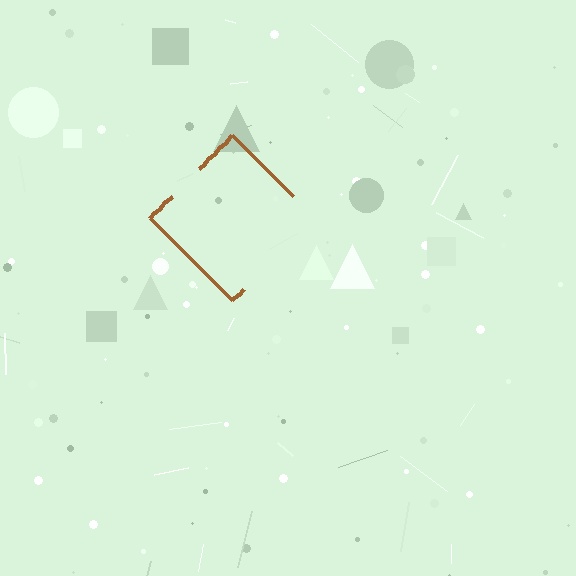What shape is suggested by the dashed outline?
The dashed outline suggests a diamond.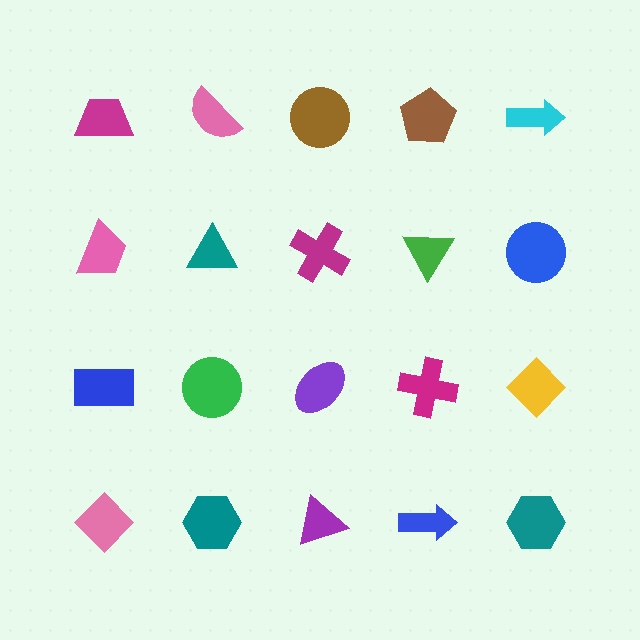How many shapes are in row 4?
5 shapes.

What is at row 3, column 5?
A yellow diamond.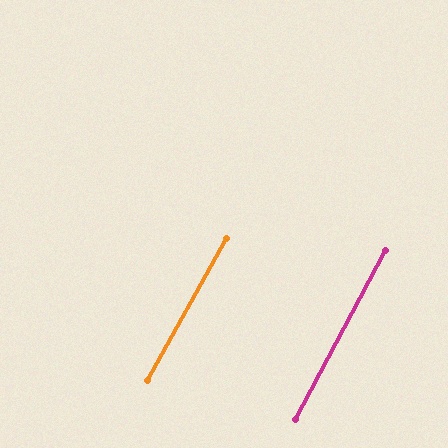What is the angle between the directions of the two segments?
Approximately 1 degree.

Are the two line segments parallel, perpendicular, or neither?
Parallel — their directions differ by only 1.5°.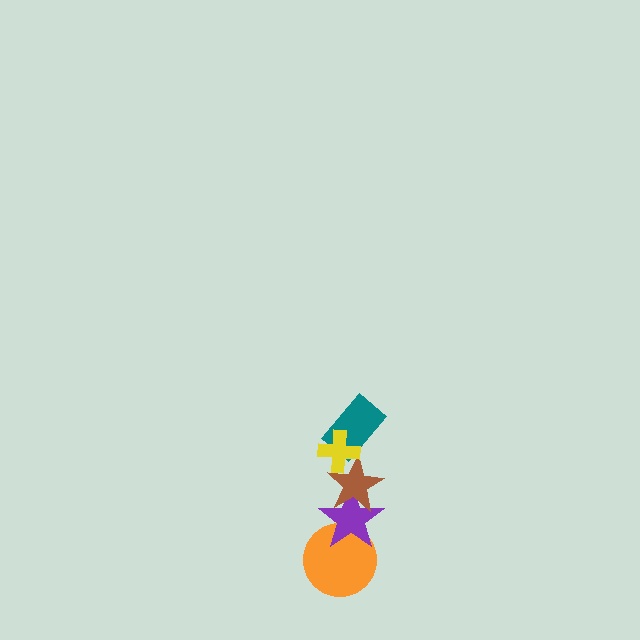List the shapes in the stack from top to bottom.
From top to bottom: the yellow cross, the teal rectangle, the brown star, the purple star, the orange circle.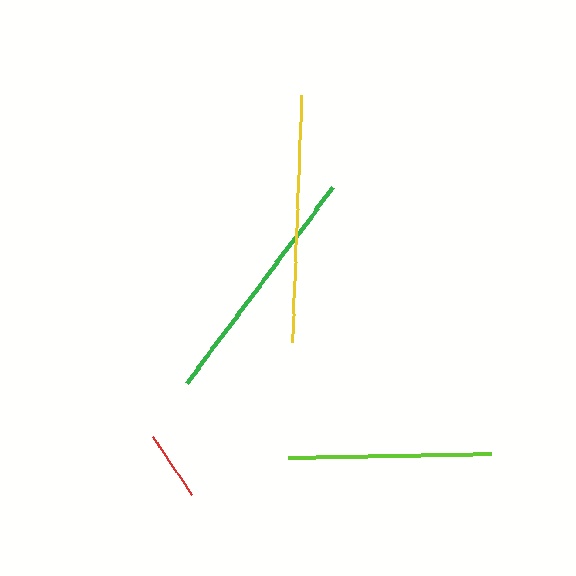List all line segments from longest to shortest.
From longest to shortest: yellow, green, lime, red.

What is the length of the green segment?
The green segment is approximately 245 pixels long.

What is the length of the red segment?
The red segment is approximately 70 pixels long.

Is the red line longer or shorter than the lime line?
The lime line is longer than the red line.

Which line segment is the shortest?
The red line is the shortest at approximately 70 pixels.